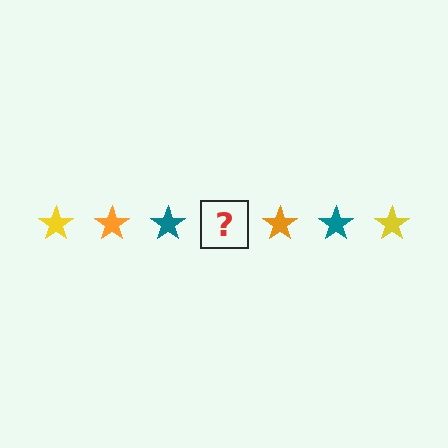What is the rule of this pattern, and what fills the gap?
The rule is that the pattern cycles through yellow, orange, teal stars. The gap should be filled with a yellow star.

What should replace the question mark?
The question mark should be replaced with a yellow star.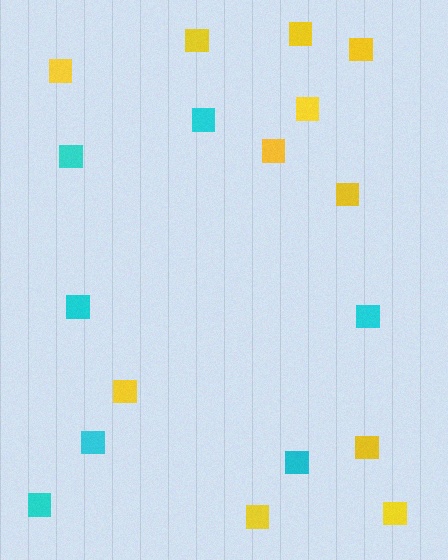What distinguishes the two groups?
There are 2 groups: one group of yellow squares (11) and one group of cyan squares (7).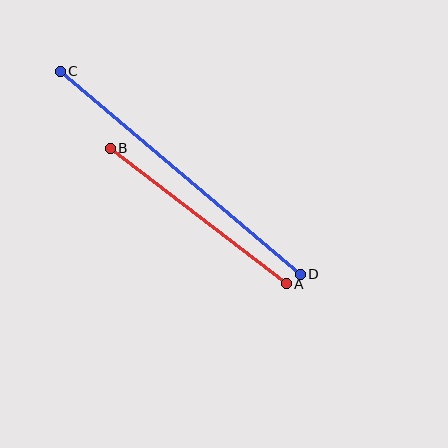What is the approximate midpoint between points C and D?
The midpoint is at approximately (180, 173) pixels.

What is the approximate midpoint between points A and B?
The midpoint is at approximately (198, 216) pixels.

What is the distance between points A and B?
The distance is approximately 222 pixels.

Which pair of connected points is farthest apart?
Points C and D are farthest apart.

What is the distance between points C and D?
The distance is approximately 314 pixels.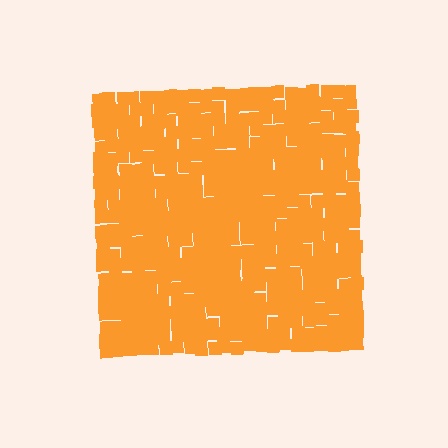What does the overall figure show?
The overall figure shows a square.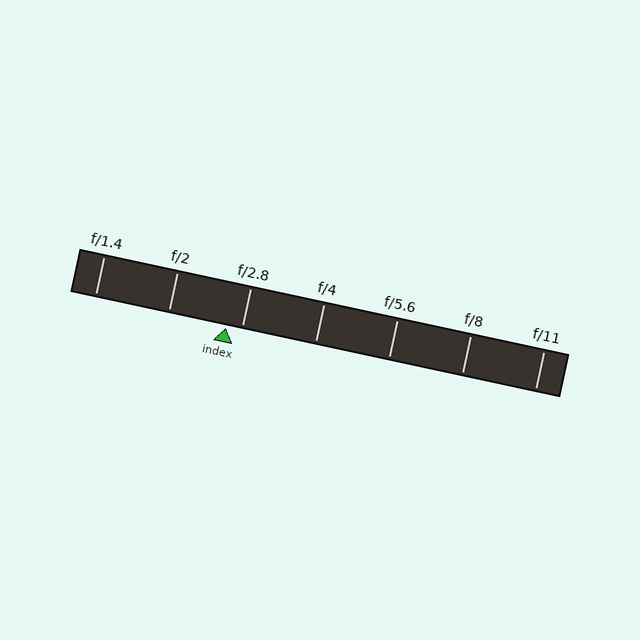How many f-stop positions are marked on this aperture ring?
There are 7 f-stop positions marked.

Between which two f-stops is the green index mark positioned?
The index mark is between f/2 and f/2.8.